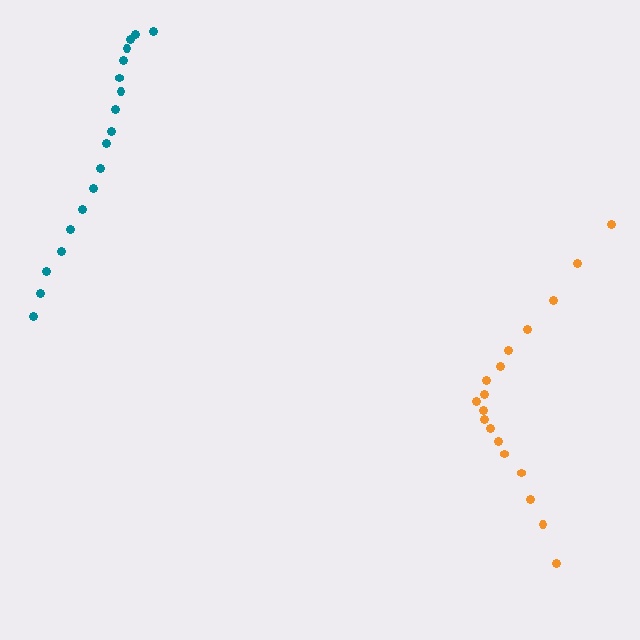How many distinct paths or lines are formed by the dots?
There are 2 distinct paths.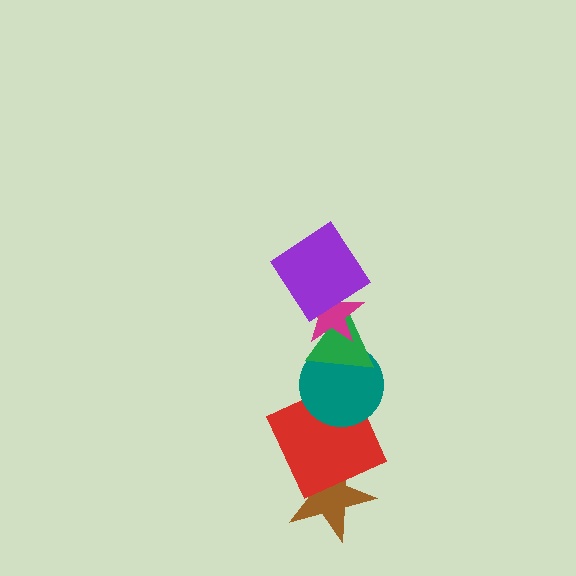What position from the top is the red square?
The red square is 5th from the top.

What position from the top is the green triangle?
The green triangle is 3rd from the top.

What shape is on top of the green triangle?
The magenta star is on top of the green triangle.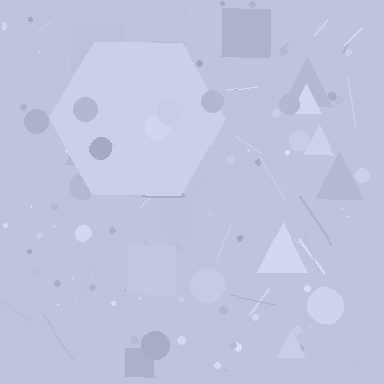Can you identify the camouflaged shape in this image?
The camouflaged shape is a hexagon.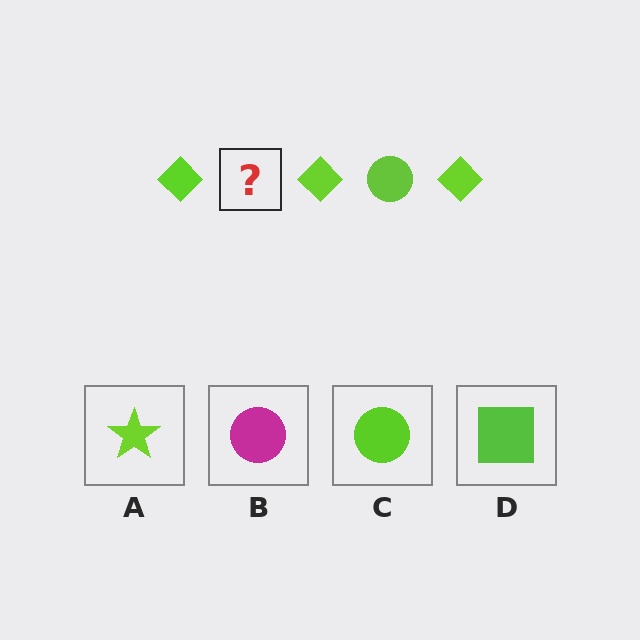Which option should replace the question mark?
Option C.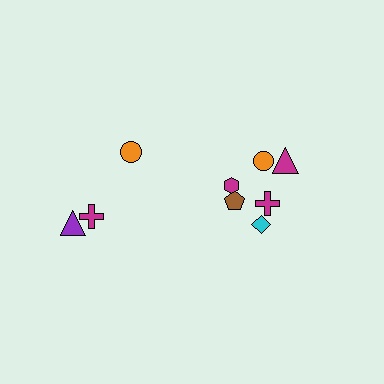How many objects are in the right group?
There are 6 objects.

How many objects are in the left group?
There are 3 objects.